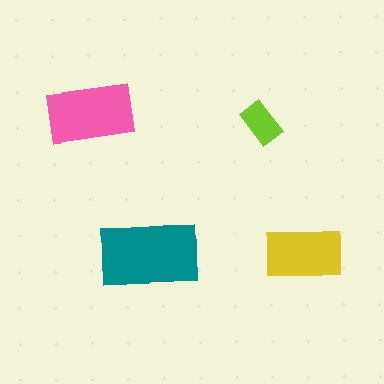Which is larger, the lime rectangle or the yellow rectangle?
The yellow one.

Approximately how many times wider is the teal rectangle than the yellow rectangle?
About 1.5 times wider.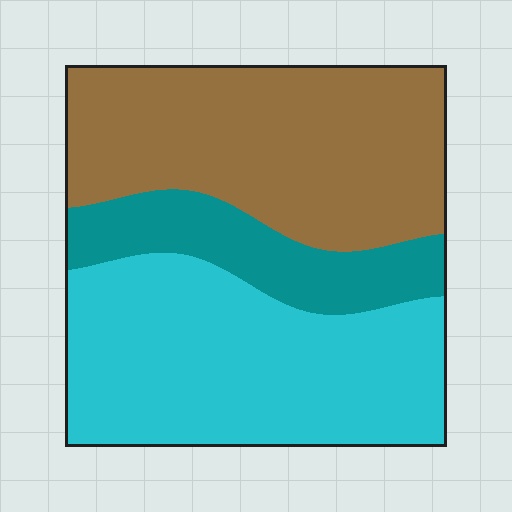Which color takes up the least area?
Teal, at roughly 15%.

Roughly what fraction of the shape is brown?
Brown takes up about two fifths (2/5) of the shape.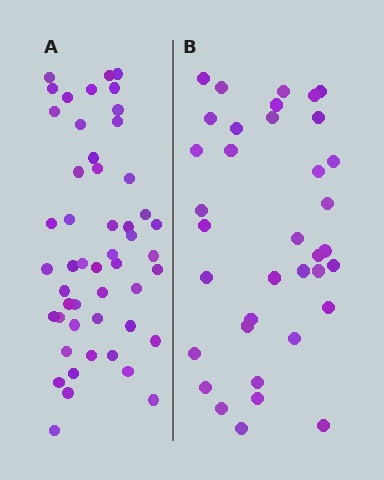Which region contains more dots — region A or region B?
Region A (the left region) has more dots.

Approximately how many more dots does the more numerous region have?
Region A has approximately 15 more dots than region B.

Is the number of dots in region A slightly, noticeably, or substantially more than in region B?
Region A has noticeably more, but not dramatically so. The ratio is roughly 1.4 to 1.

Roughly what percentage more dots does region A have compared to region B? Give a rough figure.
About 40% more.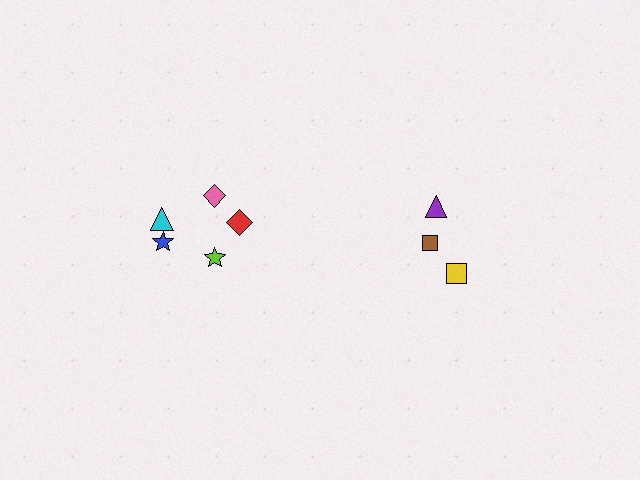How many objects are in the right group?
There are 3 objects.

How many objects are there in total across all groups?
There are 8 objects.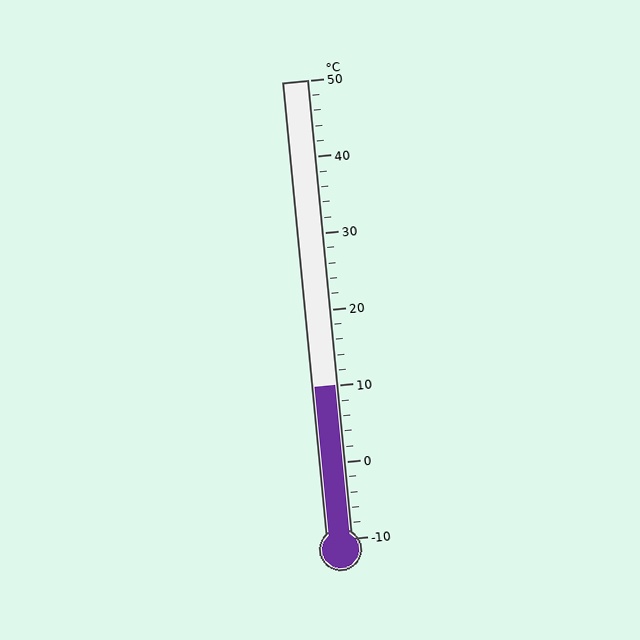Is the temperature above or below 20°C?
The temperature is below 20°C.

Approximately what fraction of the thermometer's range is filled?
The thermometer is filled to approximately 35% of its range.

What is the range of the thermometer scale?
The thermometer scale ranges from -10°C to 50°C.